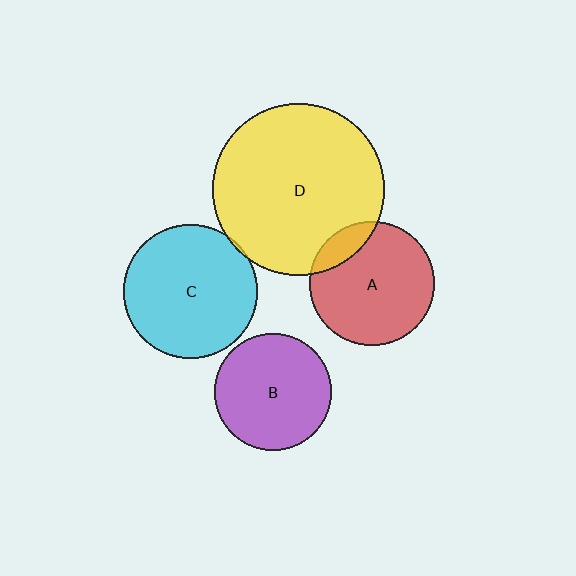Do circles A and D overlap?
Yes.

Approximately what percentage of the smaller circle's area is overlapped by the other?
Approximately 15%.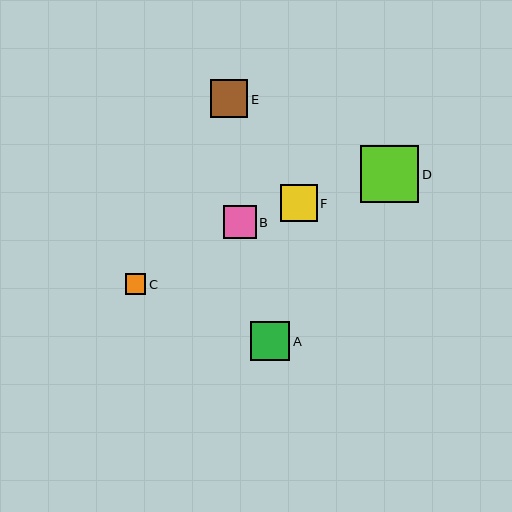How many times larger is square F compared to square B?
Square F is approximately 1.1 times the size of square B.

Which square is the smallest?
Square C is the smallest with a size of approximately 20 pixels.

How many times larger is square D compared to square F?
Square D is approximately 1.6 times the size of square F.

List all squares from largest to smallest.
From largest to smallest: D, A, E, F, B, C.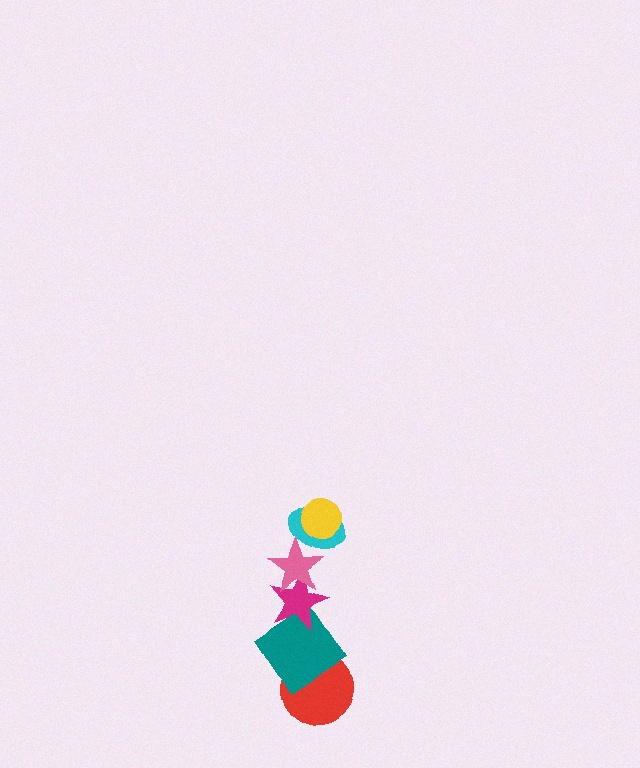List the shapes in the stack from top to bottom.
From top to bottom: the yellow circle, the cyan ellipse, the pink star, the magenta star, the teal diamond, the red circle.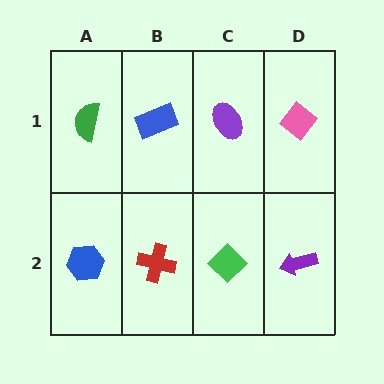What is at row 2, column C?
A green diamond.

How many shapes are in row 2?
4 shapes.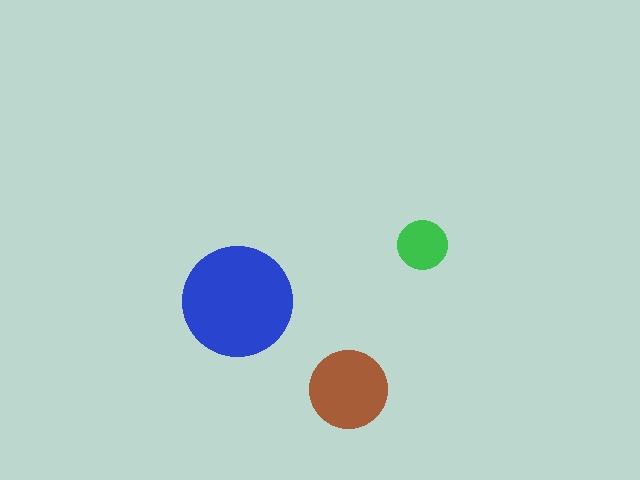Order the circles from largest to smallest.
the blue one, the brown one, the green one.